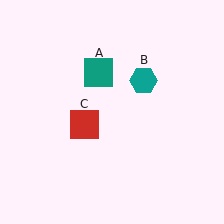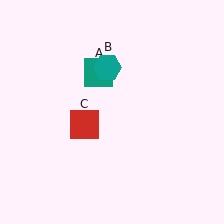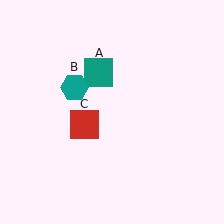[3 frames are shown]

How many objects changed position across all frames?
1 object changed position: teal hexagon (object B).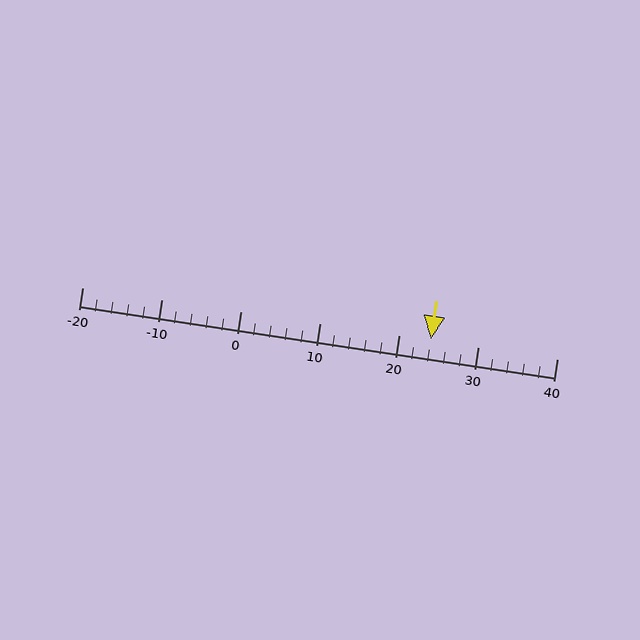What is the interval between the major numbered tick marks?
The major tick marks are spaced 10 units apart.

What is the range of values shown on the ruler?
The ruler shows values from -20 to 40.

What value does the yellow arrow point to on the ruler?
The yellow arrow points to approximately 24.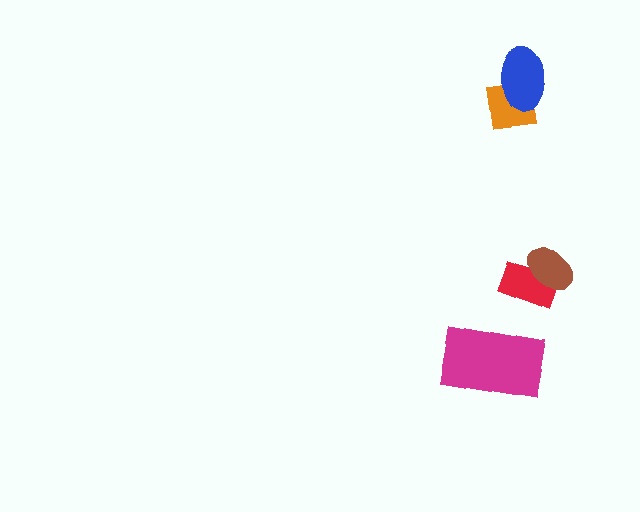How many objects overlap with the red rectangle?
1 object overlaps with the red rectangle.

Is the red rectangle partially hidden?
Yes, it is partially covered by another shape.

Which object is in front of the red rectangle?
The brown ellipse is in front of the red rectangle.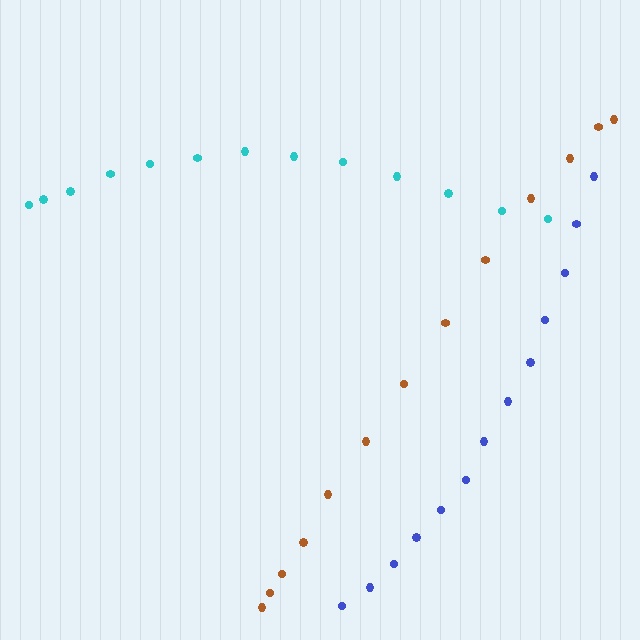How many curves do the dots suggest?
There are 3 distinct paths.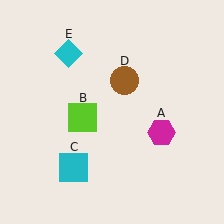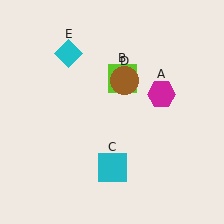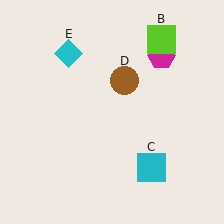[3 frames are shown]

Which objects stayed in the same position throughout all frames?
Brown circle (object D) and cyan diamond (object E) remained stationary.